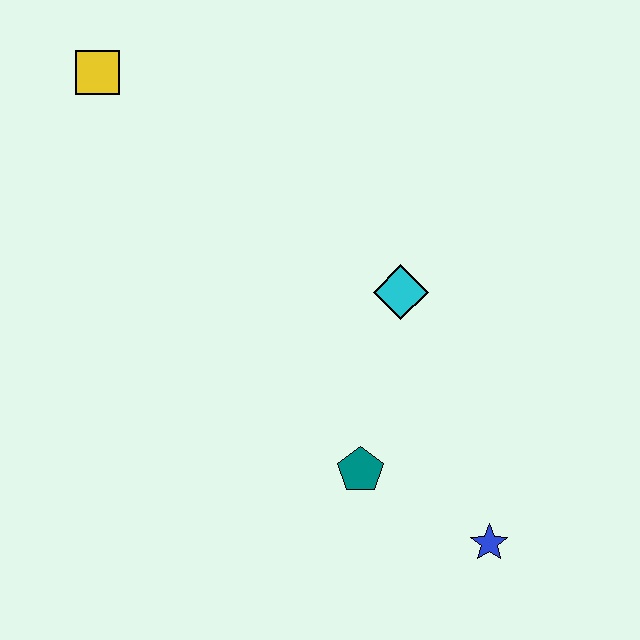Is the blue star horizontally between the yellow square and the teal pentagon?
No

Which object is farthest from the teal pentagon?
The yellow square is farthest from the teal pentagon.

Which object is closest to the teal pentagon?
The blue star is closest to the teal pentagon.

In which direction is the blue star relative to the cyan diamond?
The blue star is below the cyan diamond.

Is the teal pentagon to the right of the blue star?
No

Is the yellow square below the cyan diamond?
No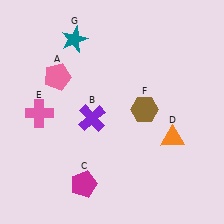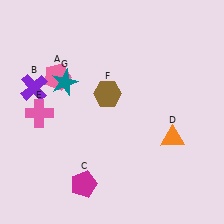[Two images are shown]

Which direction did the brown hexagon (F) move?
The brown hexagon (F) moved left.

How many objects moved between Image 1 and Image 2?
3 objects moved between the two images.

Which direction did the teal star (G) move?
The teal star (G) moved down.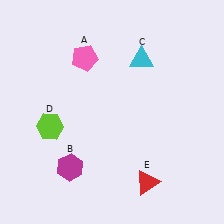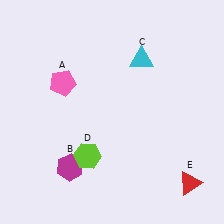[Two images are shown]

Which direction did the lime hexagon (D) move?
The lime hexagon (D) moved right.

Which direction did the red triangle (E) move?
The red triangle (E) moved right.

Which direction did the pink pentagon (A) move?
The pink pentagon (A) moved down.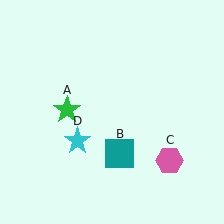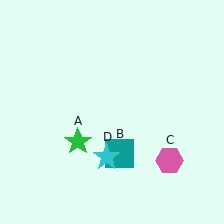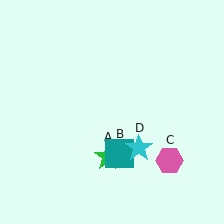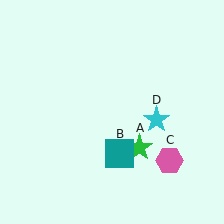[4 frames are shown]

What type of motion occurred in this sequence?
The green star (object A), cyan star (object D) rotated counterclockwise around the center of the scene.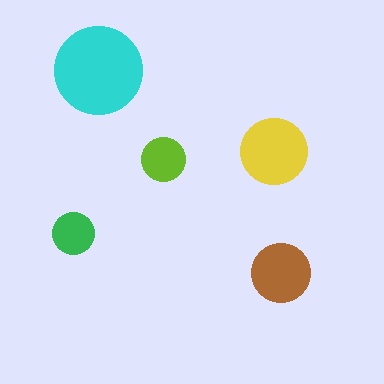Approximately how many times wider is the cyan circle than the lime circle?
About 2 times wider.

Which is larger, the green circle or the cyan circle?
The cyan one.